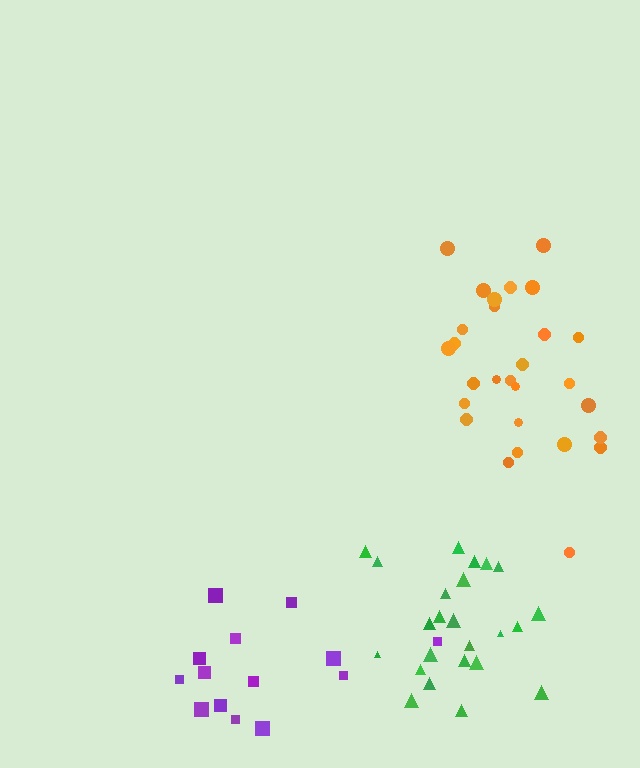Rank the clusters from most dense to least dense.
green, orange, purple.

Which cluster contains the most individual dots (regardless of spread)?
Orange (28).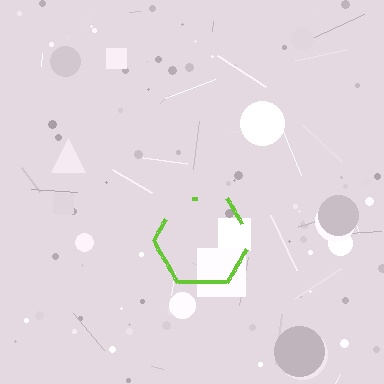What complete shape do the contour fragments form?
The contour fragments form a hexagon.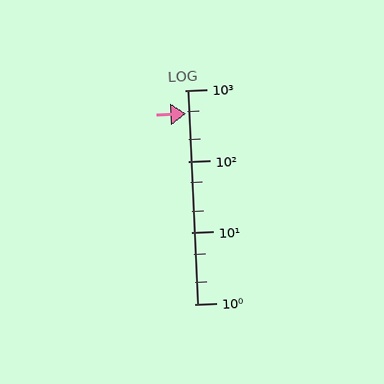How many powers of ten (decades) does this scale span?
The scale spans 3 decades, from 1 to 1000.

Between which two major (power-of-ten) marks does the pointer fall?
The pointer is between 100 and 1000.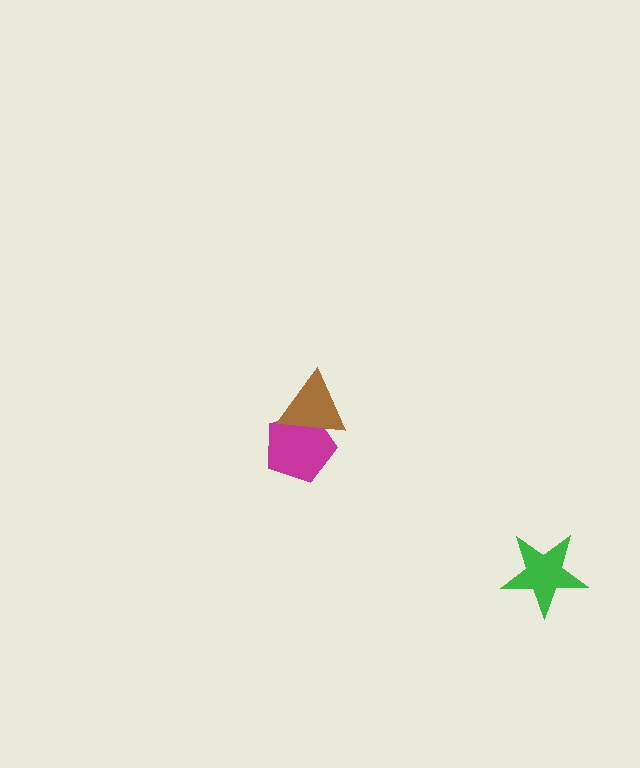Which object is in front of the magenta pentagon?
The brown triangle is in front of the magenta pentagon.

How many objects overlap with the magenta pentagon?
1 object overlaps with the magenta pentagon.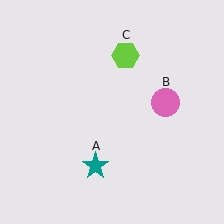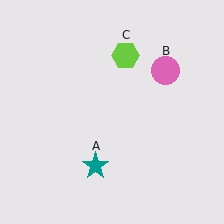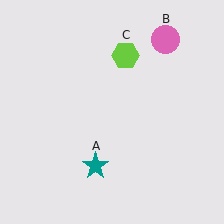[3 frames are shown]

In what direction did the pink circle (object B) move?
The pink circle (object B) moved up.